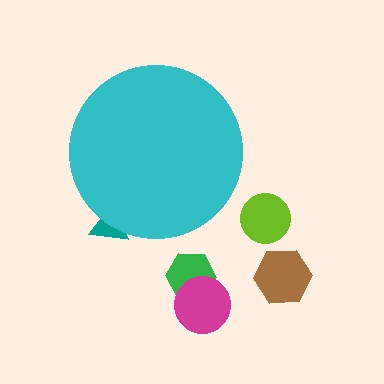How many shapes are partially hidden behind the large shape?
1 shape is partially hidden.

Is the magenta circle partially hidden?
No, the magenta circle is fully visible.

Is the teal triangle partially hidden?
Yes, the teal triangle is partially hidden behind the cyan circle.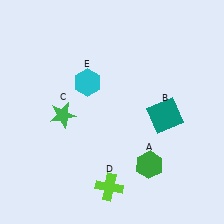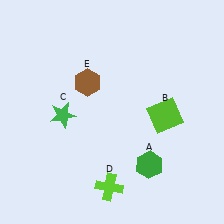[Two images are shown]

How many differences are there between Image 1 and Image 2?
There are 2 differences between the two images.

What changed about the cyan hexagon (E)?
In Image 1, E is cyan. In Image 2, it changed to brown.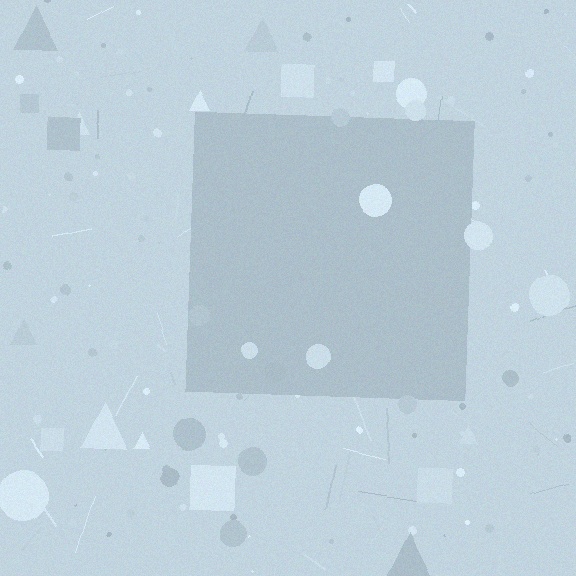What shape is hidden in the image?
A square is hidden in the image.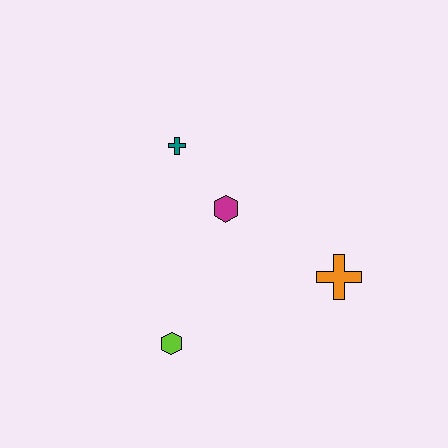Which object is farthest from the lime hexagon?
The teal cross is farthest from the lime hexagon.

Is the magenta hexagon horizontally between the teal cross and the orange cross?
Yes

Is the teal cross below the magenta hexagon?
No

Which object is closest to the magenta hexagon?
The teal cross is closest to the magenta hexagon.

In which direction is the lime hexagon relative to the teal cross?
The lime hexagon is below the teal cross.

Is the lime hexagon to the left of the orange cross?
Yes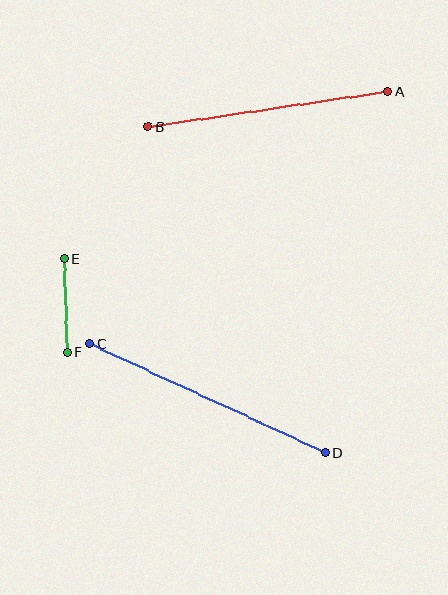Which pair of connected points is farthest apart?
Points C and D are farthest apart.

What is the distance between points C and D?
The distance is approximately 259 pixels.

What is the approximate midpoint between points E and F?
The midpoint is at approximately (66, 305) pixels.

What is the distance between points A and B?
The distance is approximately 242 pixels.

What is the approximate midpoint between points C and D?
The midpoint is at approximately (208, 398) pixels.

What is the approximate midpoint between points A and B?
The midpoint is at approximately (268, 109) pixels.